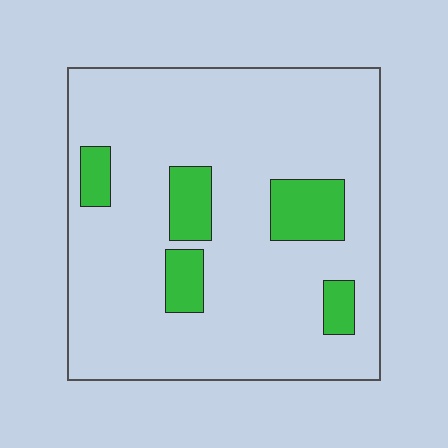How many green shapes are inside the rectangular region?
5.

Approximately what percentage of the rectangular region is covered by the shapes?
Approximately 15%.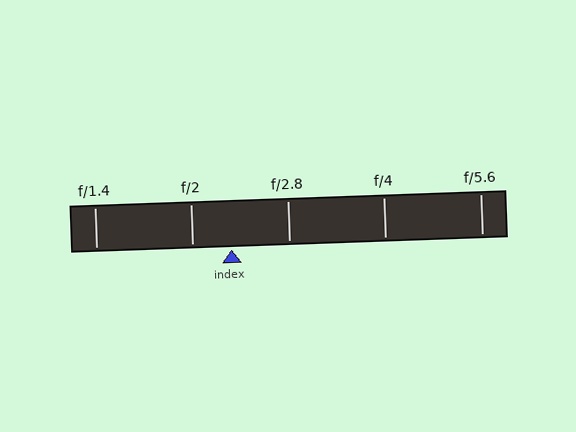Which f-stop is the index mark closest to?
The index mark is closest to f/2.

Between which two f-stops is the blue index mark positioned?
The index mark is between f/2 and f/2.8.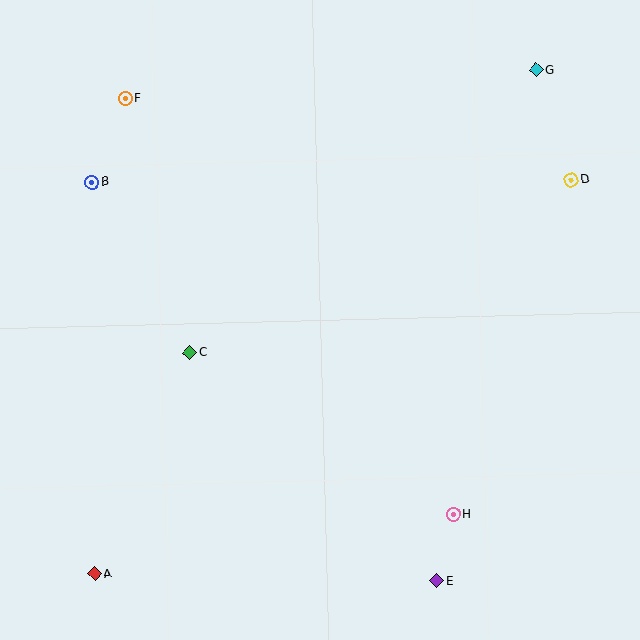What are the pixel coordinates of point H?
Point H is at (453, 514).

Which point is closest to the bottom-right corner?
Point E is closest to the bottom-right corner.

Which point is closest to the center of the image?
Point C at (190, 352) is closest to the center.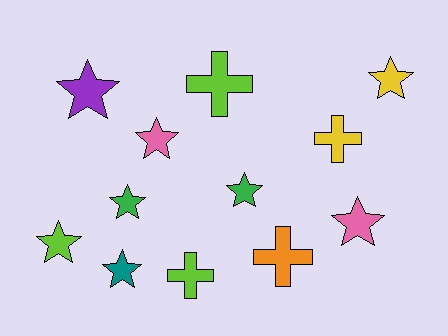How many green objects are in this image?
There are 2 green objects.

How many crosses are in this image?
There are 4 crosses.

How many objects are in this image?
There are 12 objects.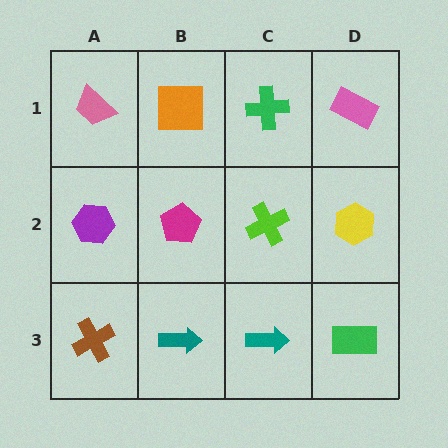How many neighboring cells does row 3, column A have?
2.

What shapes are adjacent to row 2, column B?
An orange square (row 1, column B), a teal arrow (row 3, column B), a purple hexagon (row 2, column A), a lime cross (row 2, column C).